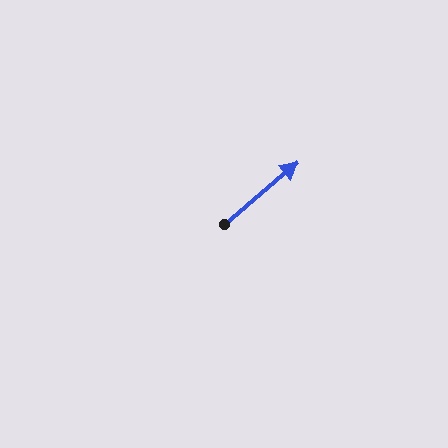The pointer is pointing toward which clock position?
Roughly 2 o'clock.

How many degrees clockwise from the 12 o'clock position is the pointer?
Approximately 50 degrees.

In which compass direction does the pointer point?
Northeast.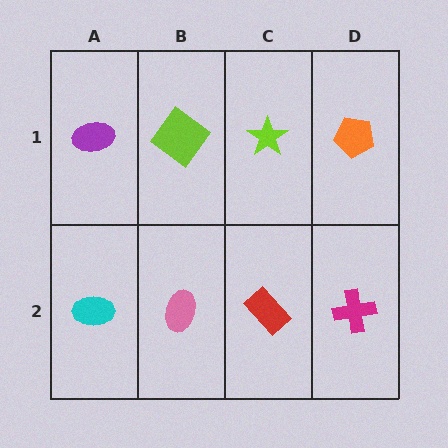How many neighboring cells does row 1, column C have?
3.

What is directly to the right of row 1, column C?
An orange pentagon.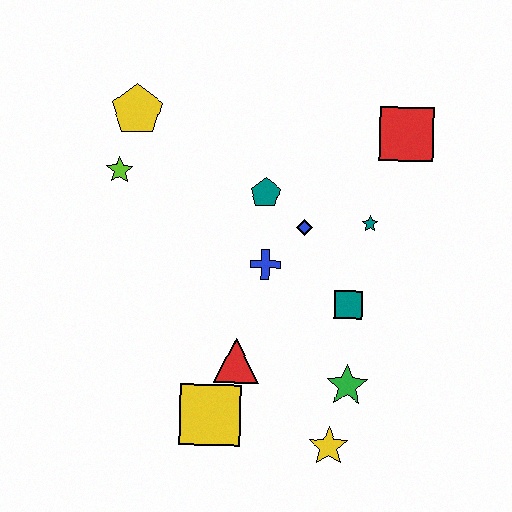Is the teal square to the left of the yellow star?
No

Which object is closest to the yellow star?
The green star is closest to the yellow star.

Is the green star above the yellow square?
Yes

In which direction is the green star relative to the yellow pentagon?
The green star is below the yellow pentagon.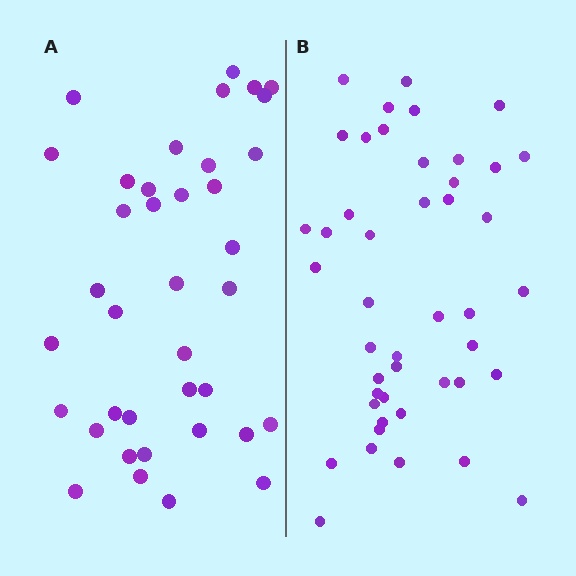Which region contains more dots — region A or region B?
Region B (the right region) has more dots.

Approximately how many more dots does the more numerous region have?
Region B has roughly 8 or so more dots than region A.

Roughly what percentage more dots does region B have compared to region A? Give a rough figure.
About 20% more.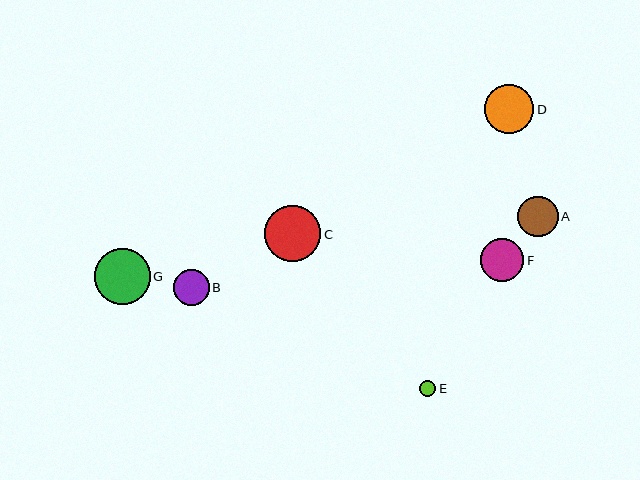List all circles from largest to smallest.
From largest to smallest: C, G, D, F, A, B, E.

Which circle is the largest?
Circle C is the largest with a size of approximately 56 pixels.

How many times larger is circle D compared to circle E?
Circle D is approximately 3.1 times the size of circle E.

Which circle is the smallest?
Circle E is the smallest with a size of approximately 16 pixels.